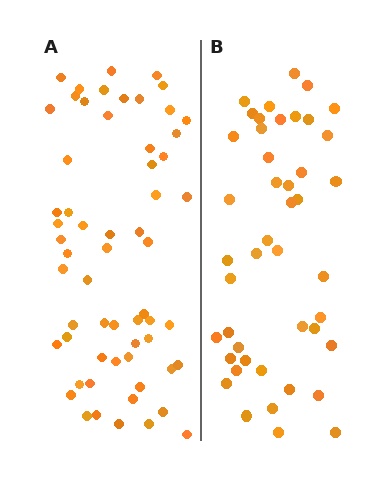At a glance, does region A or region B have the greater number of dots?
Region A (the left region) has more dots.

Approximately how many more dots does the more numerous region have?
Region A has approximately 15 more dots than region B.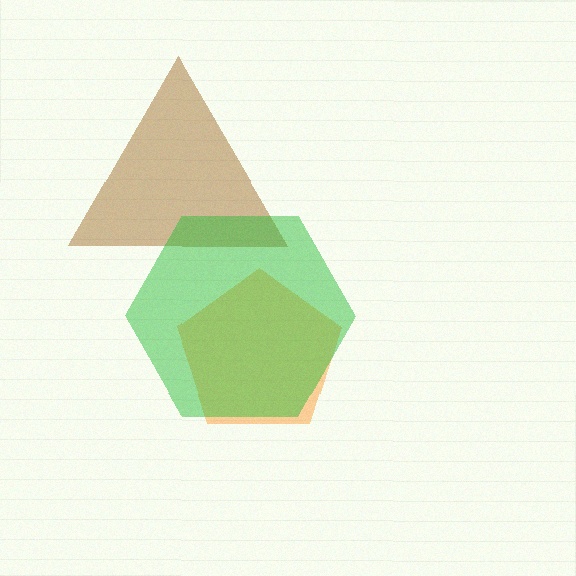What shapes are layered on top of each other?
The layered shapes are: a brown triangle, an orange pentagon, a green hexagon.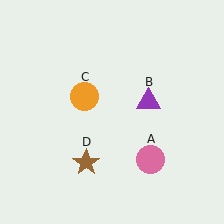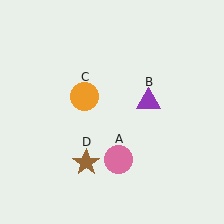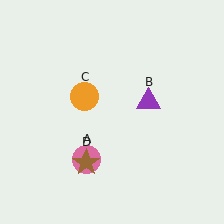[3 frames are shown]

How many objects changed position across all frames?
1 object changed position: pink circle (object A).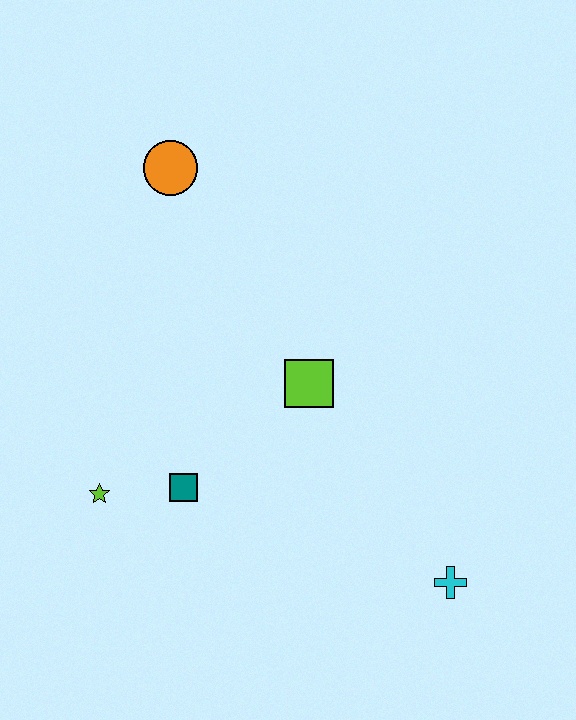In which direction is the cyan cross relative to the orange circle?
The cyan cross is below the orange circle.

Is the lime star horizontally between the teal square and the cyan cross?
No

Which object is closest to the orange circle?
The lime square is closest to the orange circle.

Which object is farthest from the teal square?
The orange circle is farthest from the teal square.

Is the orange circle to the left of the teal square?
Yes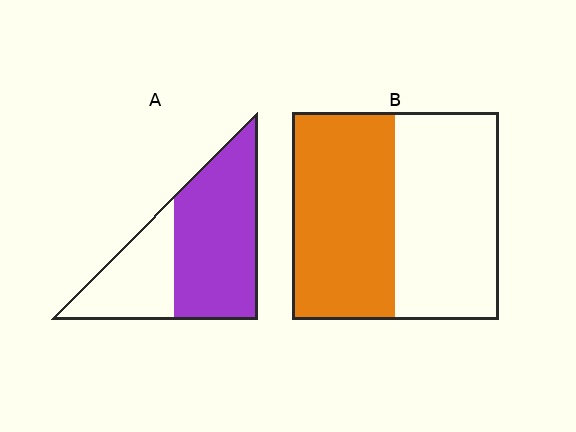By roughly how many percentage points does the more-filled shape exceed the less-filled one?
By roughly 15 percentage points (A over B).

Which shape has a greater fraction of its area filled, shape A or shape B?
Shape A.